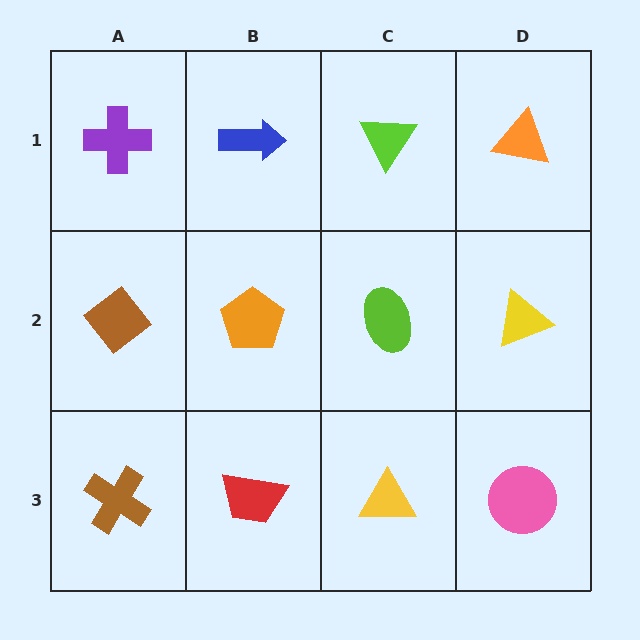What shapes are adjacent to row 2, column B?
A blue arrow (row 1, column B), a red trapezoid (row 3, column B), a brown diamond (row 2, column A), a lime ellipse (row 2, column C).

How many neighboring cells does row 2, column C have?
4.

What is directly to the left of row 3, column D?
A yellow triangle.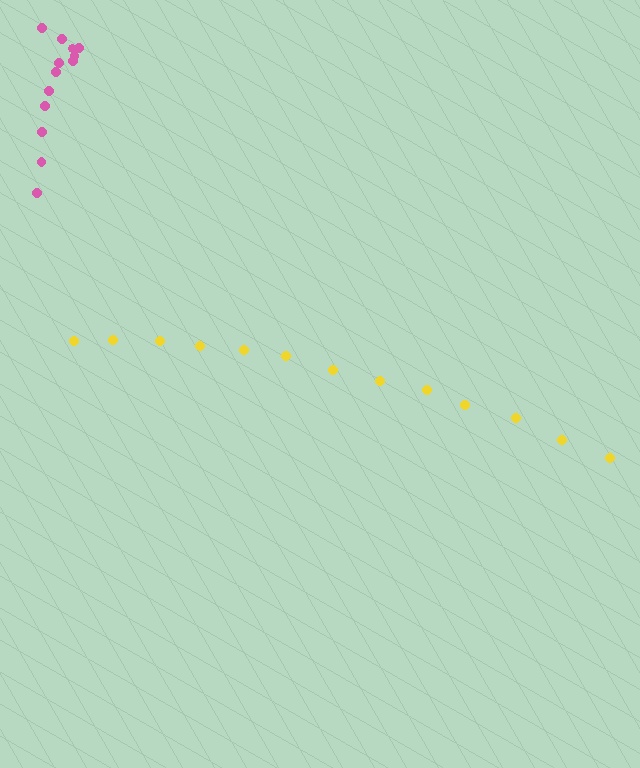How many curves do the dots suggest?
There are 2 distinct paths.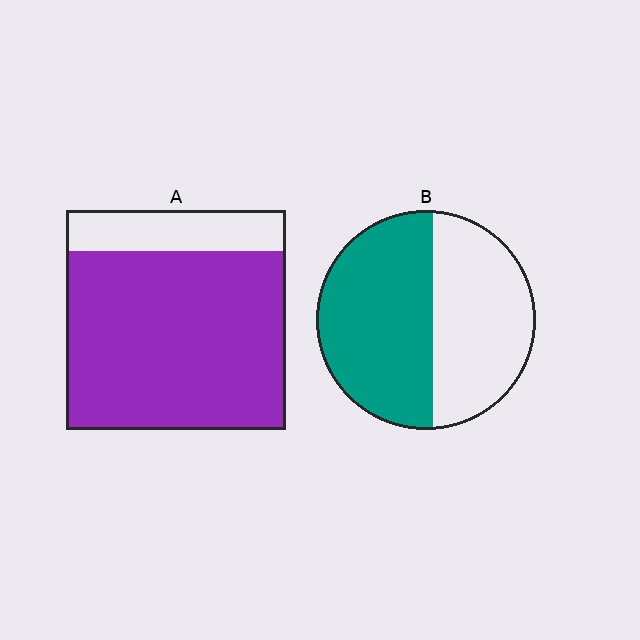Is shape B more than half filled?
Yes.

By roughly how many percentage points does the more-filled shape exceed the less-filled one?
By roughly 25 percentage points (A over B).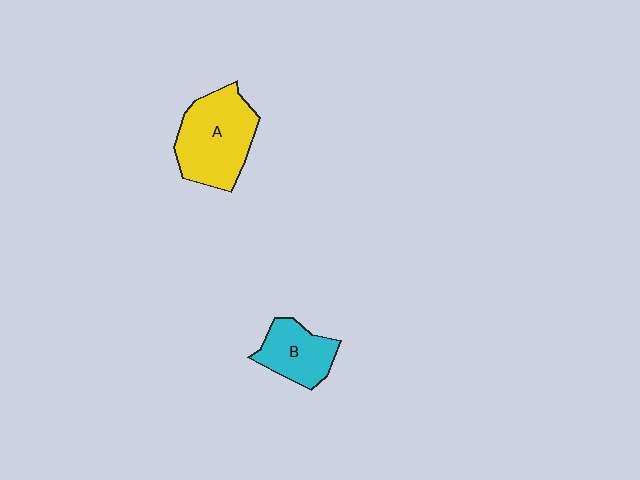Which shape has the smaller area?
Shape B (cyan).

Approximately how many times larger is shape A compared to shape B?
Approximately 1.6 times.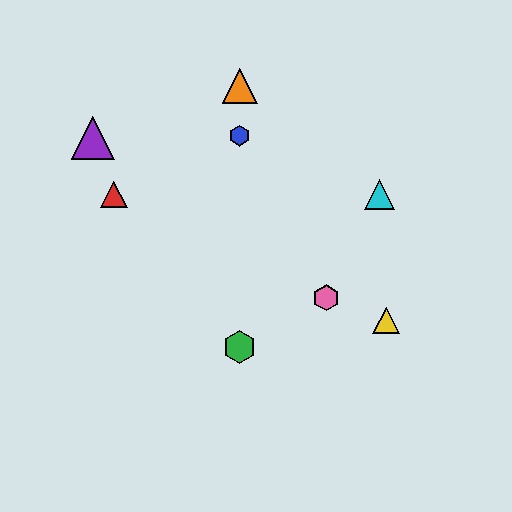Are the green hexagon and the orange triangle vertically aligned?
Yes, both are at x≈240.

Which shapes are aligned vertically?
The blue hexagon, the green hexagon, the orange triangle are aligned vertically.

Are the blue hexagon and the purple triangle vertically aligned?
No, the blue hexagon is at x≈240 and the purple triangle is at x≈93.